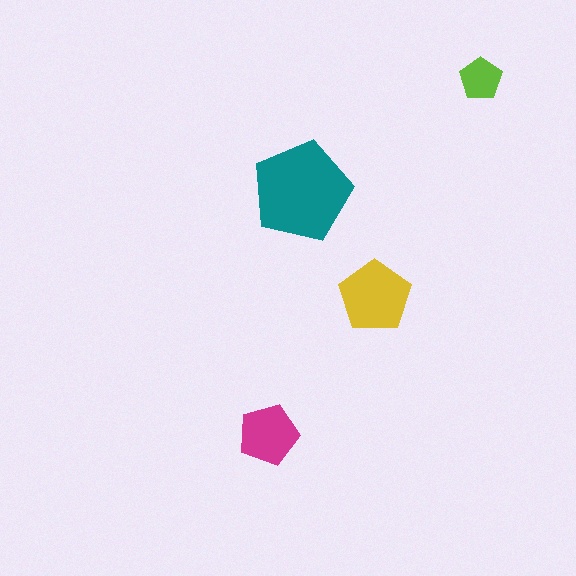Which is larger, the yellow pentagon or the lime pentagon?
The yellow one.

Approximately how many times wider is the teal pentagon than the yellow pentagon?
About 1.5 times wider.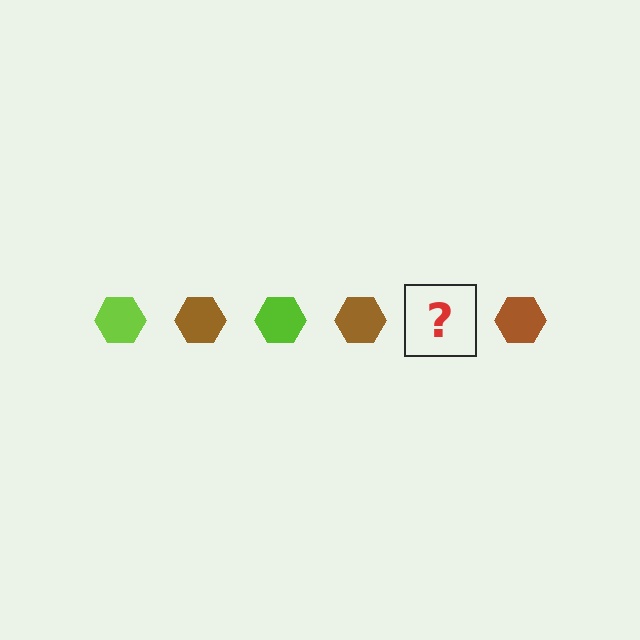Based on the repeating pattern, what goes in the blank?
The blank should be a lime hexagon.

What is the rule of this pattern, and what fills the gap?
The rule is that the pattern cycles through lime, brown hexagons. The gap should be filled with a lime hexagon.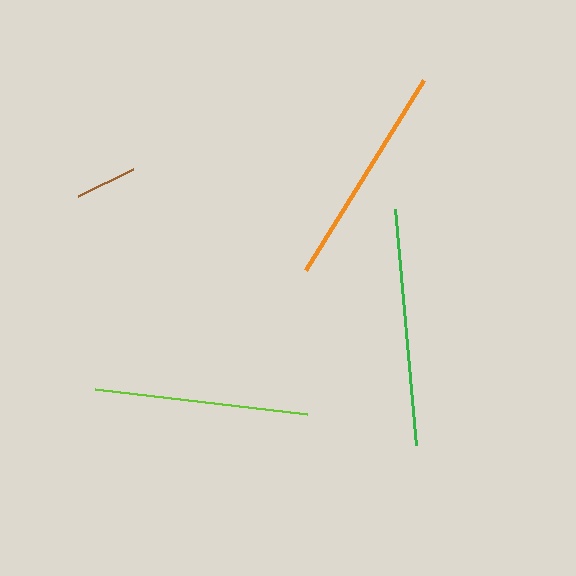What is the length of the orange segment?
The orange segment is approximately 223 pixels long.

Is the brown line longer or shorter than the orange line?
The orange line is longer than the brown line.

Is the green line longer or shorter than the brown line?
The green line is longer than the brown line.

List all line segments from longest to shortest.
From longest to shortest: green, orange, lime, brown.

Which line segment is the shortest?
The brown line is the shortest at approximately 61 pixels.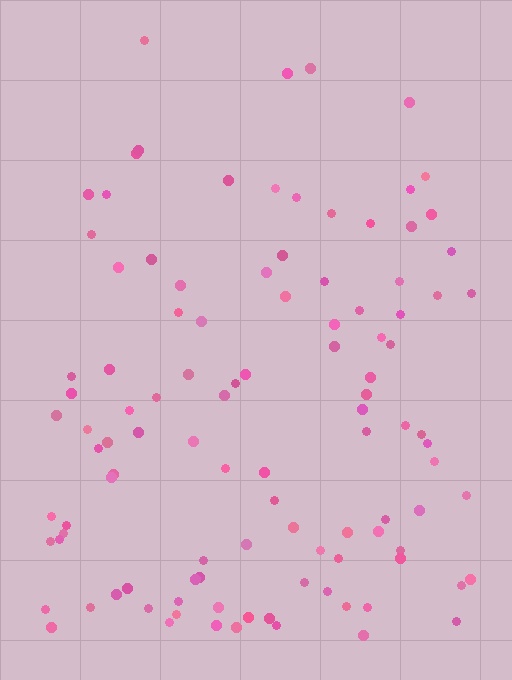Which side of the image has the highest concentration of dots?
The bottom.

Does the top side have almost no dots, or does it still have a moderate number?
Still a moderate number, just noticeably fewer than the bottom.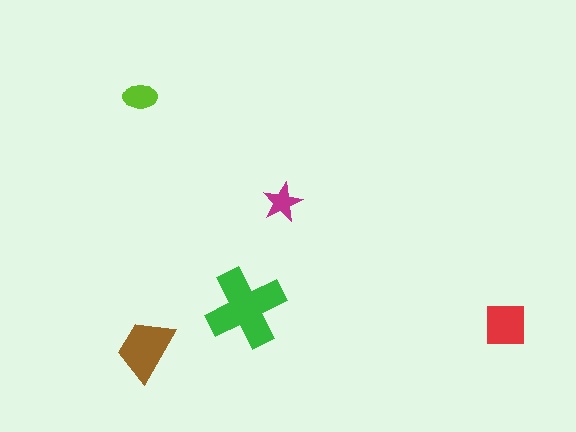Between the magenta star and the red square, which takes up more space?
The red square.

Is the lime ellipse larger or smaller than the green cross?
Smaller.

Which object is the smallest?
The magenta star.